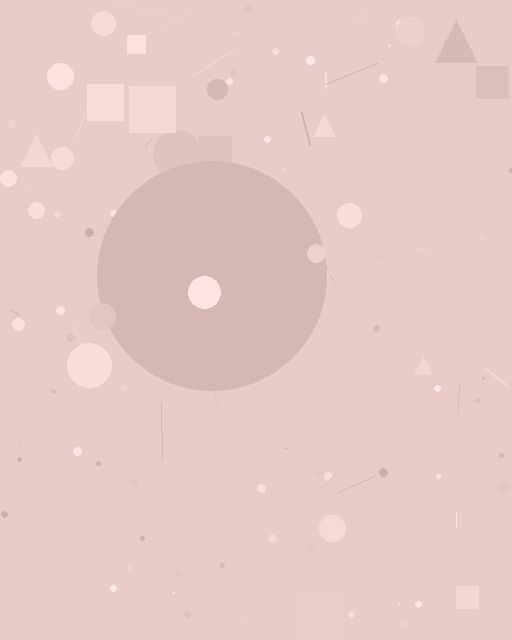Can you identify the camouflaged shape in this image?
The camouflaged shape is a circle.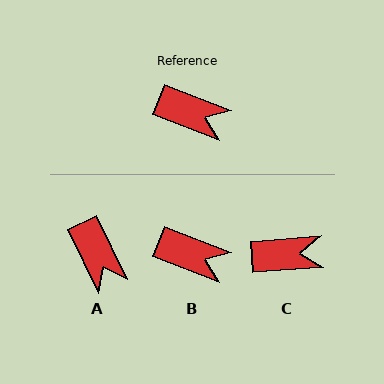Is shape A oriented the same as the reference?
No, it is off by about 42 degrees.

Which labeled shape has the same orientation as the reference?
B.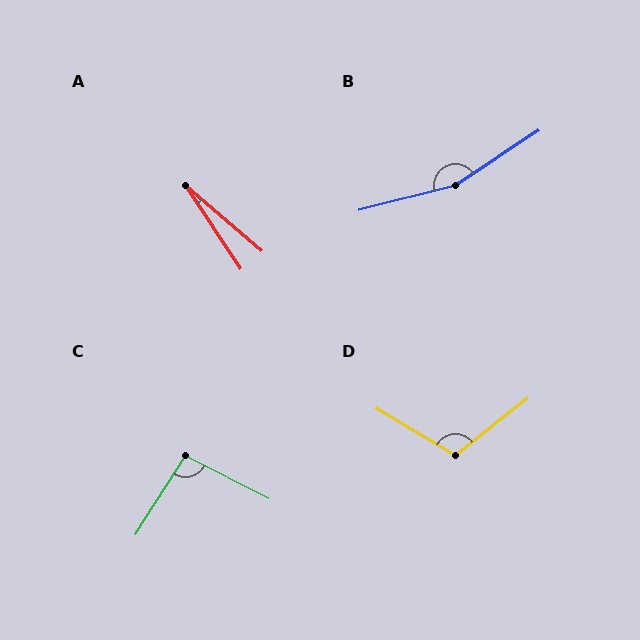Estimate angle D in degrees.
Approximately 111 degrees.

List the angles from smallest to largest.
A (16°), C (96°), D (111°), B (160°).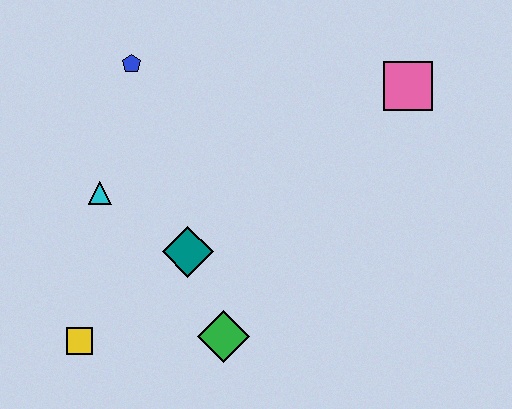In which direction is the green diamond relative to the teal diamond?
The green diamond is below the teal diamond.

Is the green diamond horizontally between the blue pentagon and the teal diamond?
No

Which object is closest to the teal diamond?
The green diamond is closest to the teal diamond.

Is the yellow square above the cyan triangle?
No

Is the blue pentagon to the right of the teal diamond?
No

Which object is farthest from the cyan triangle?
The pink square is farthest from the cyan triangle.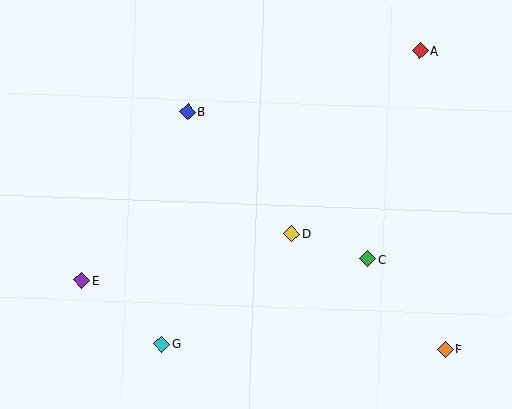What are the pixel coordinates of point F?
Point F is at (445, 349).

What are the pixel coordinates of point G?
Point G is at (162, 344).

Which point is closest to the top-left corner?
Point B is closest to the top-left corner.